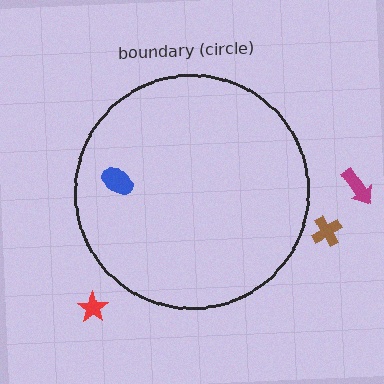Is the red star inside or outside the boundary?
Outside.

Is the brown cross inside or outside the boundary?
Outside.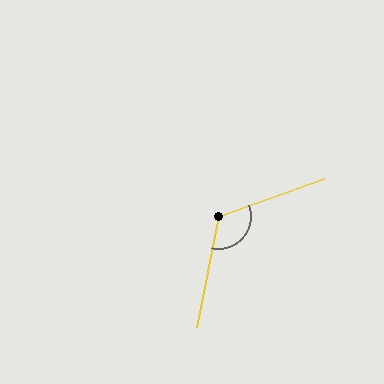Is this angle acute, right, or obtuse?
It is obtuse.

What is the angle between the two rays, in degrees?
Approximately 121 degrees.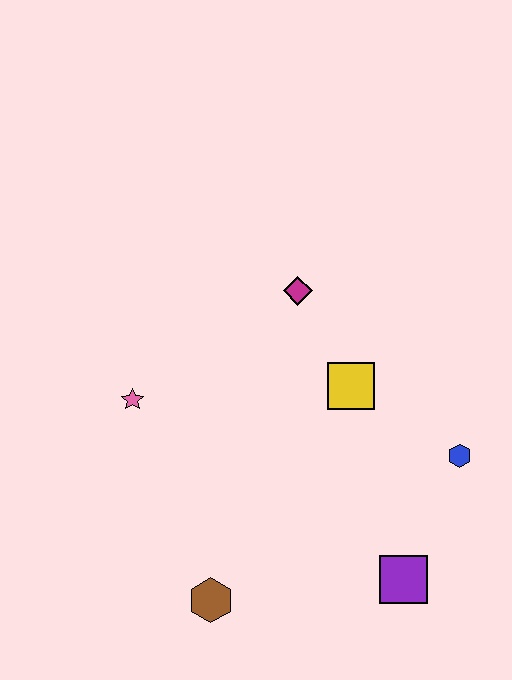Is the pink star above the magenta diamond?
No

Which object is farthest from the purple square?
The pink star is farthest from the purple square.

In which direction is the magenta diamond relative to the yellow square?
The magenta diamond is above the yellow square.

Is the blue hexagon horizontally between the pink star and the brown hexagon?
No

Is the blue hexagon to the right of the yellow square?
Yes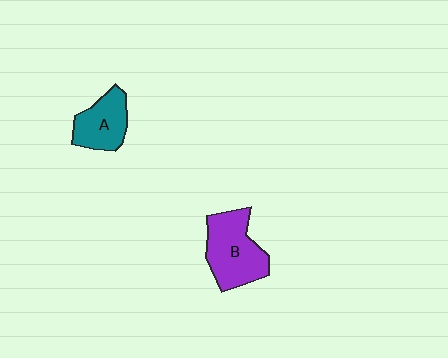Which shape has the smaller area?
Shape A (teal).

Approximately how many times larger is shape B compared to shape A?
Approximately 1.4 times.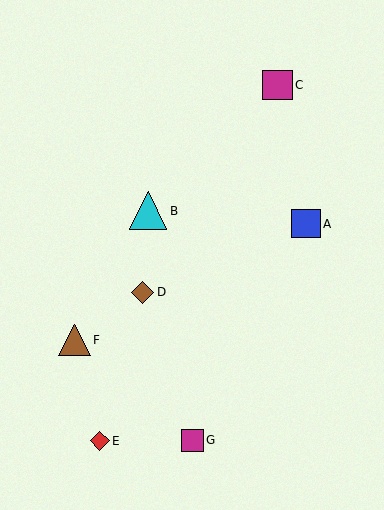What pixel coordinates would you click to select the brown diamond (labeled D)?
Click at (143, 292) to select the brown diamond D.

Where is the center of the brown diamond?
The center of the brown diamond is at (143, 292).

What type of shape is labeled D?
Shape D is a brown diamond.